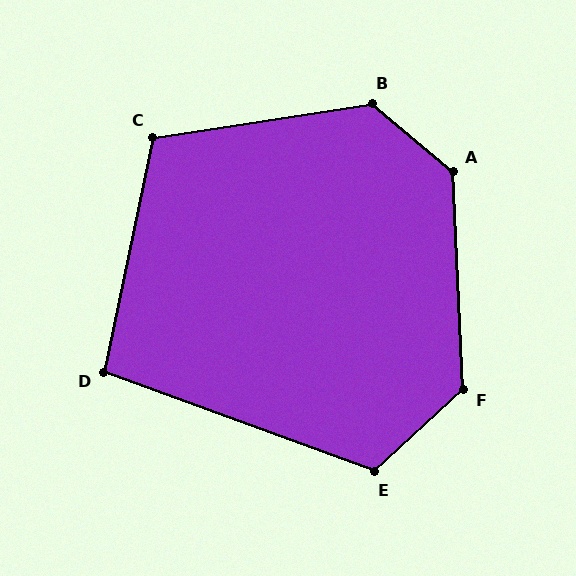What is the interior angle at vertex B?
Approximately 132 degrees (obtuse).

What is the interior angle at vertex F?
Approximately 130 degrees (obtuse).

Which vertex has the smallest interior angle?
D, at approximately 98 degrees.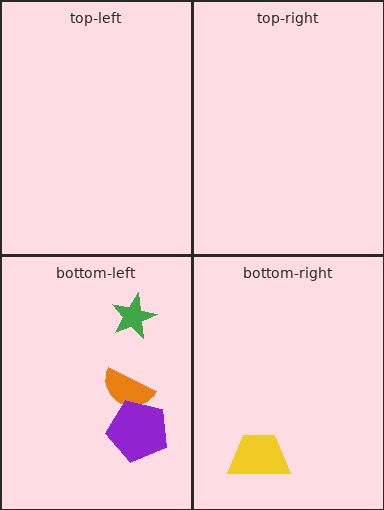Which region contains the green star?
The bottom-left region.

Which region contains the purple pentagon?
The bottom-left region.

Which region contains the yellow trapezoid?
The bottom-right region.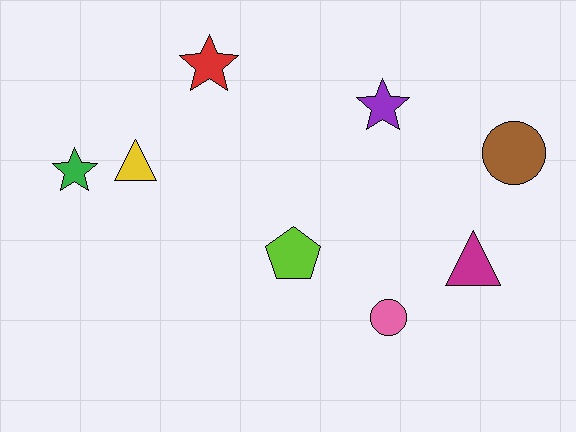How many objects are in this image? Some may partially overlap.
There are 8 objects.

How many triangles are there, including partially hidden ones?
There are 2 triangles.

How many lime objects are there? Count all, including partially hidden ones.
There is 1 lime object.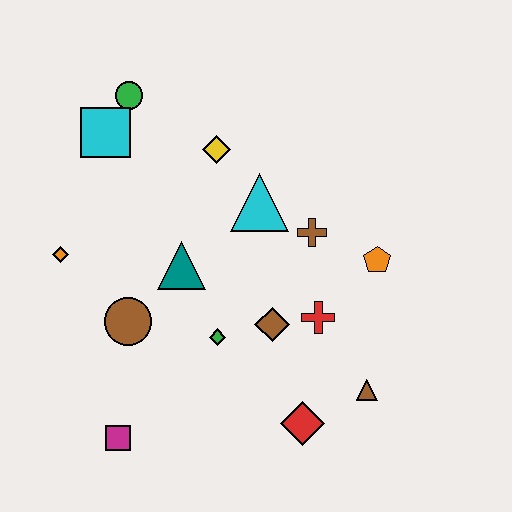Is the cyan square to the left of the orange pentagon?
Yes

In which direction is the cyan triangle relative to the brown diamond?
The cyan triangle is above the brown diamond.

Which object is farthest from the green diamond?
The green circle is farthest from the green diamond.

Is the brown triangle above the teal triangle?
No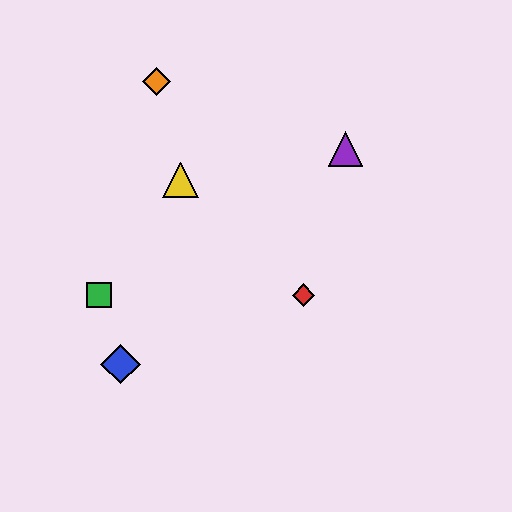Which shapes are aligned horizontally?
The red diamond, the green square are aligned horizontally.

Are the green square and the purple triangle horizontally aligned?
No, the green square is at y≈295 and the purple triangle is at y≈149.